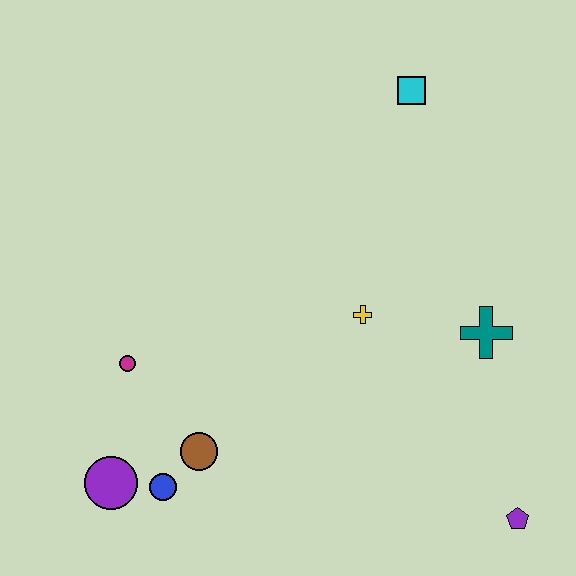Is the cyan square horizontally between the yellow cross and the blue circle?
No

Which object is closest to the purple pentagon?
The teal cross is closest to the purple pentagon.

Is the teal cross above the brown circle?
Yes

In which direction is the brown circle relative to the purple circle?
The brown circle is to the right of the purple circle.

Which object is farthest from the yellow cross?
The purple circle is farthest from the yellow cross.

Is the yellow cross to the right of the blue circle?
Yes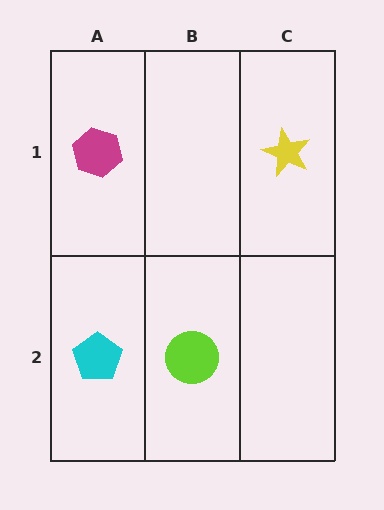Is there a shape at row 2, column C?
No, that cell is empty.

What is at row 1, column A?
A magenta hexagon.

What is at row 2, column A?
A cyan pentagon.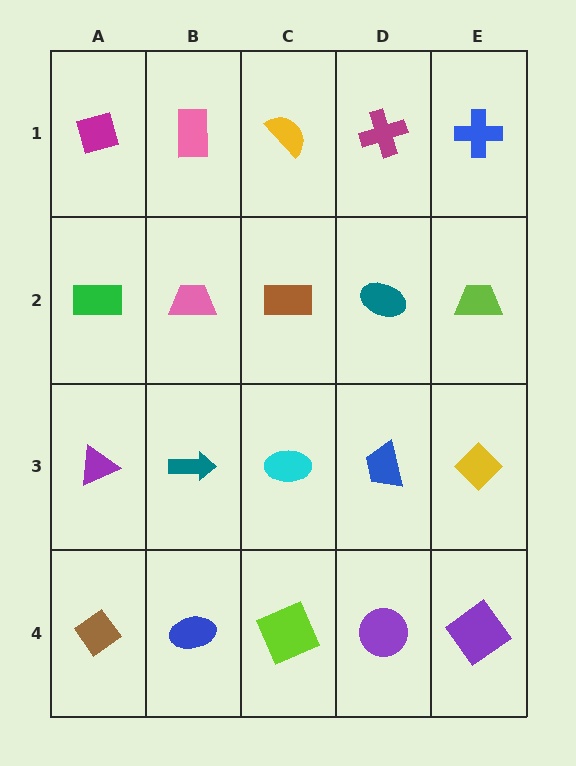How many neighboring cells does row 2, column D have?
4.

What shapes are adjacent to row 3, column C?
A brown rectangle (row 2, column C), a lime square (row 4, column C), a teal arrow (row 3, column B), a blue trapezoid (row 3, column D).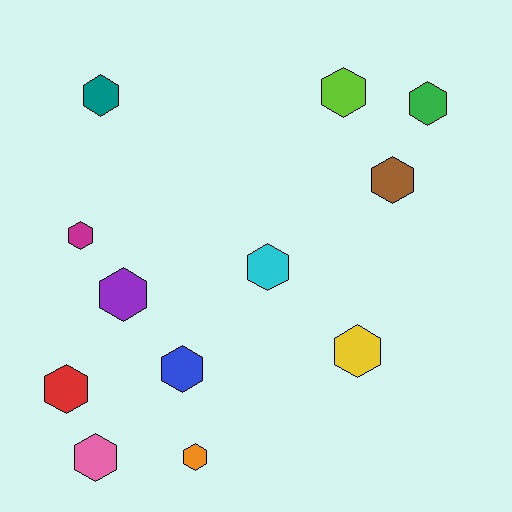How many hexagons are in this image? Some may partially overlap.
There are 12 hexagons.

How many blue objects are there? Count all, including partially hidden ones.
There is 1 blue object.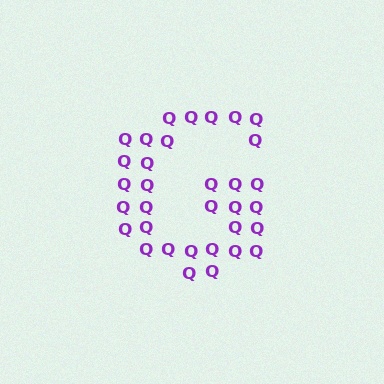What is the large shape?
The large shape is the letter G.